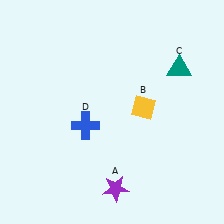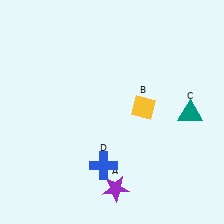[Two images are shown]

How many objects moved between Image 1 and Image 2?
2 objects moved between the two images.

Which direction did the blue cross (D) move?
The blue cross (D) moved down.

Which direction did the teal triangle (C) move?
The teal triangle (C) moved down.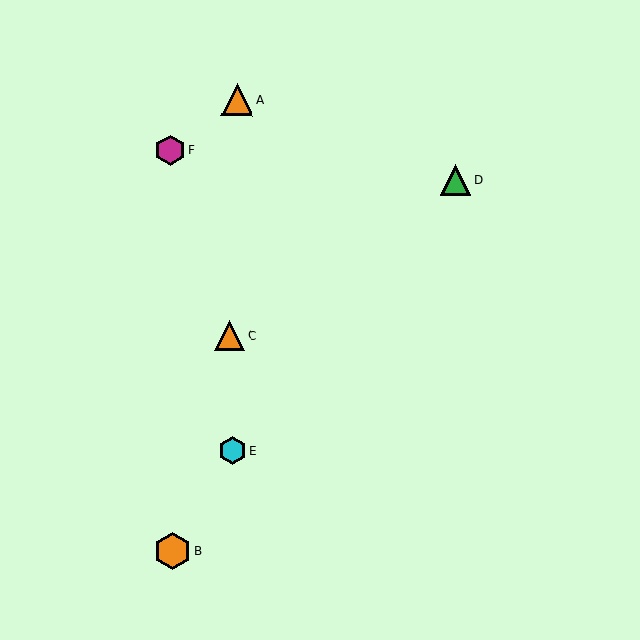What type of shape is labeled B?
Shape B is an orange hexagon.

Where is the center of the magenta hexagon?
The center of the magenta hexagon is at (170, 150).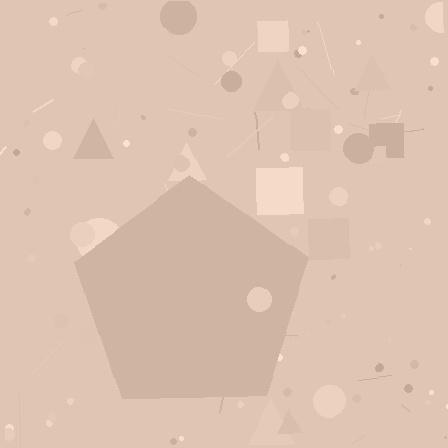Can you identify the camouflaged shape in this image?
The camouflaged shape is a pentagon.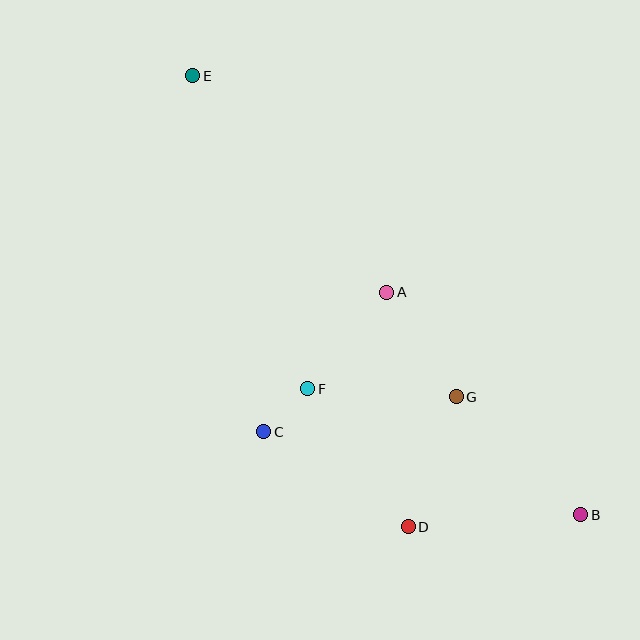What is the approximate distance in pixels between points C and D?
The distance between C and D is approximately 173 pixels.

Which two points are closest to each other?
Points C and F are closest to each other.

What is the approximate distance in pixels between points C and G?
The distance between C and G is approximately 195 pixels.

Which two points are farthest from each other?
Points B and E are farthest from each other.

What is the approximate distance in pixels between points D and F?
The distance between D and F is approximately 171 pixels.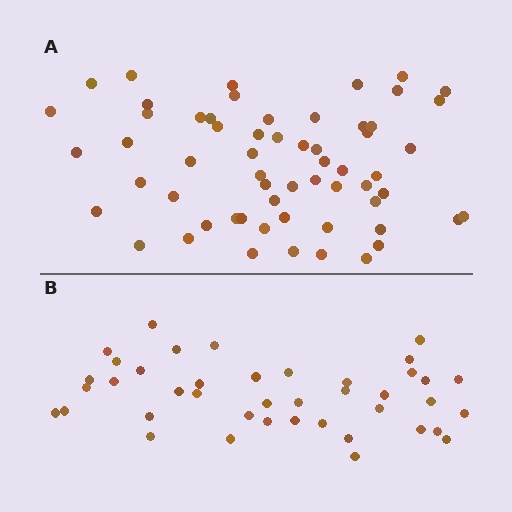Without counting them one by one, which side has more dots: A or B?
Region A (the top region) has more dots.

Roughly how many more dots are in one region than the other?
Region A has approximately 20 more dots than region B.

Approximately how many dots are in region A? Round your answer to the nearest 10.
About 60 dots.